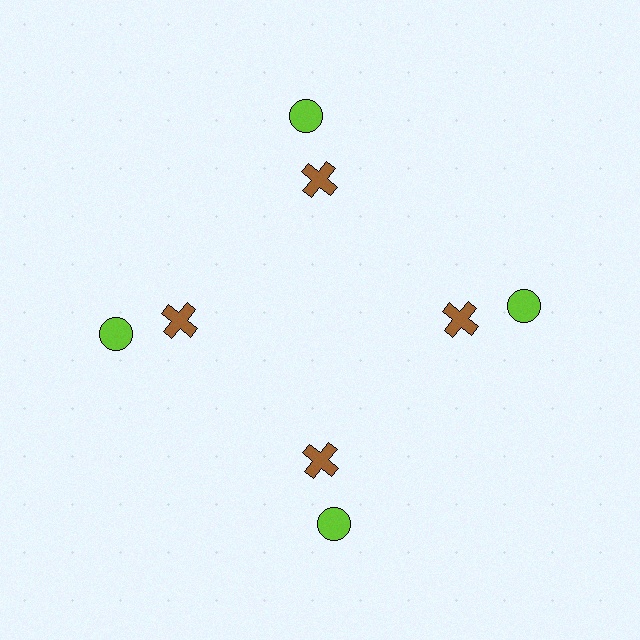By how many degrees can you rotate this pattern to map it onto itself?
The pattern maps onto itself every 90 degrees of rotation.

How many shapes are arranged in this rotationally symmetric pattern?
There are 8 shapes, arranged in 4 groups of 2.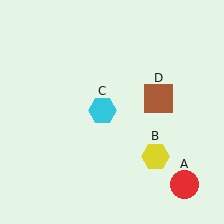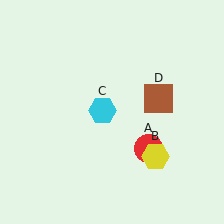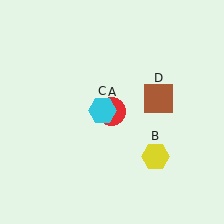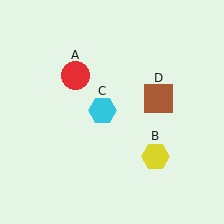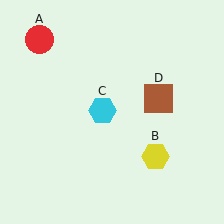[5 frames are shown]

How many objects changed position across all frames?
1 object changed position: red circle (object A).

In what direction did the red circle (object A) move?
The red circle (object A) moved up and to the left.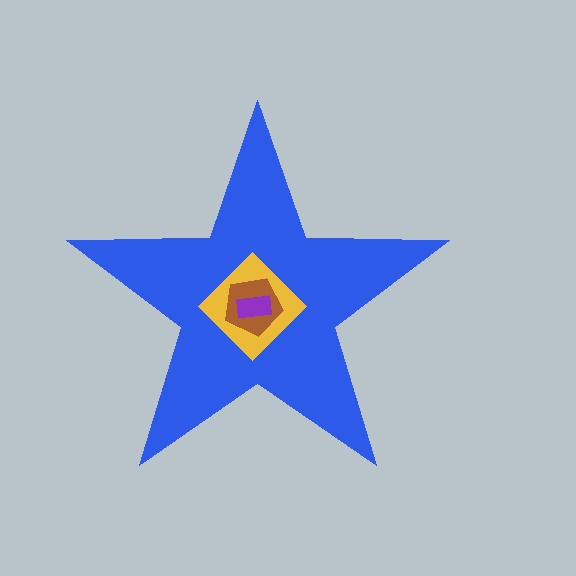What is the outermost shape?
The blue star.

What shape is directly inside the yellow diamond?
The brown pentagon.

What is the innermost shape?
The purple rectangle.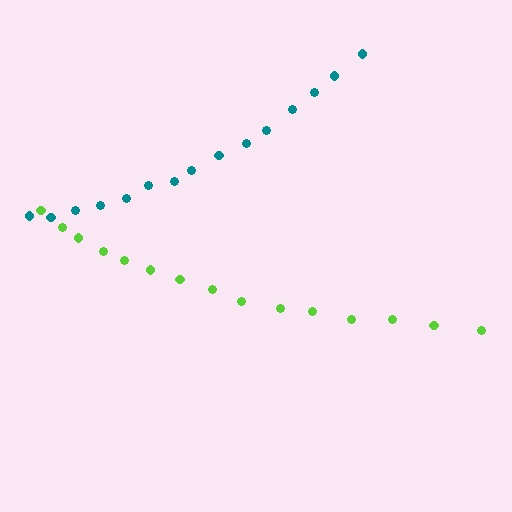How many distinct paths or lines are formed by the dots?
There are 2 distinct paths.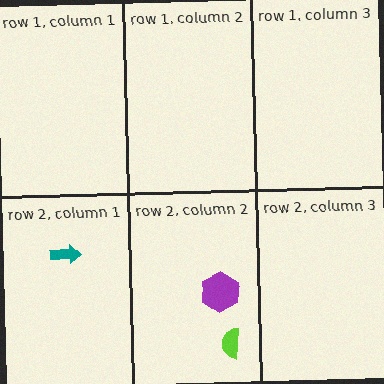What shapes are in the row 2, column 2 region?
The lime semicircle, the purple hexagon.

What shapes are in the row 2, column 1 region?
The teal arrow.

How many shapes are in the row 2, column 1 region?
1.